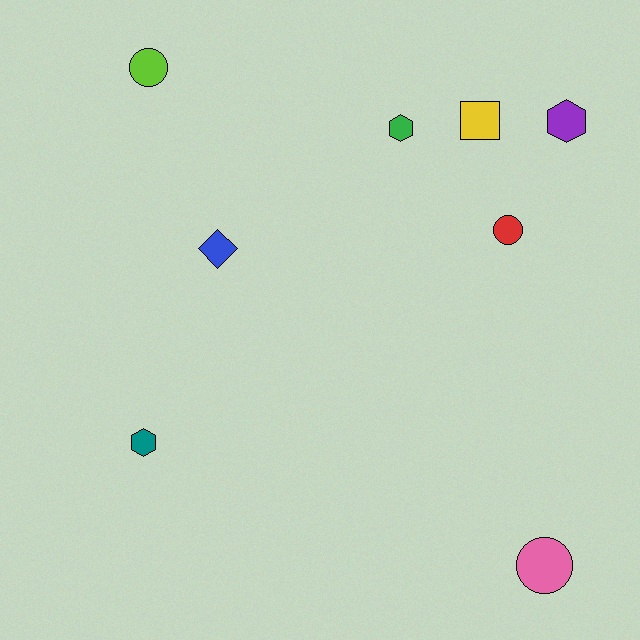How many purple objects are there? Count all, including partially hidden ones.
There is 1 purple object.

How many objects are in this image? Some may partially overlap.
There are 8 objects.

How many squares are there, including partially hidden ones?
There is 1 square.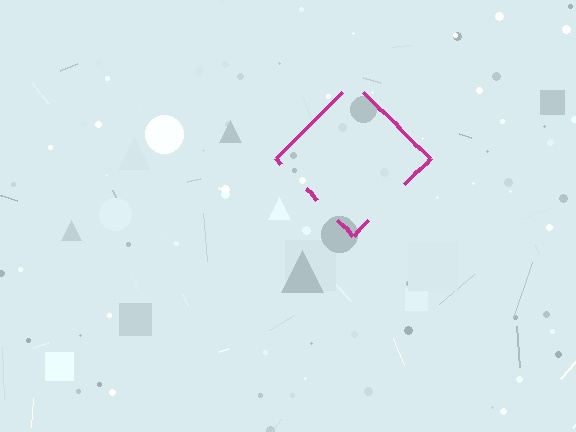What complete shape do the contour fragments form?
The contour fragments form a diamond.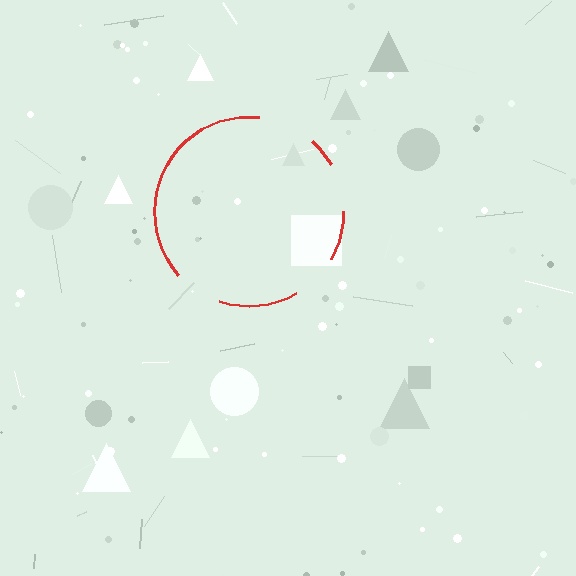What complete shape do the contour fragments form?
The contour fragments form a circle.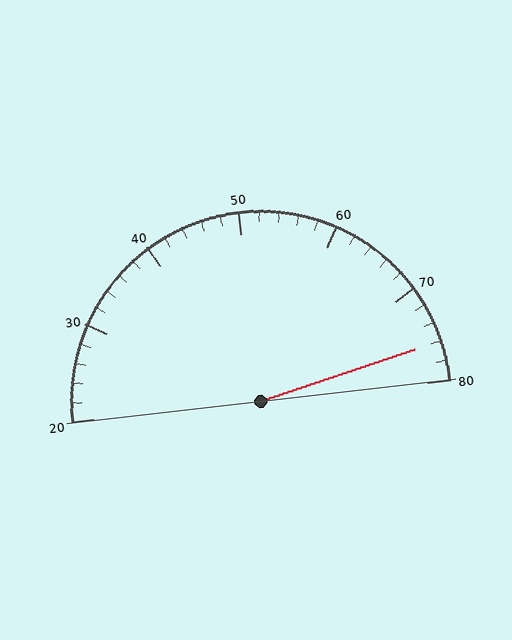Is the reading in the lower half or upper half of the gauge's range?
The reading is in the upper half of the range (20 to 80).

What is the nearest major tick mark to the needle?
The nearest major tick mark is 80.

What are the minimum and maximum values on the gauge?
The gauge ranges from 20 to 80.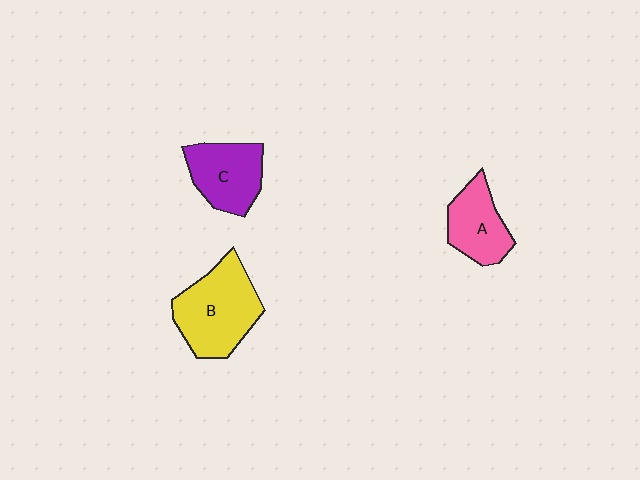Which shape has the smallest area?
Shape A (pink).